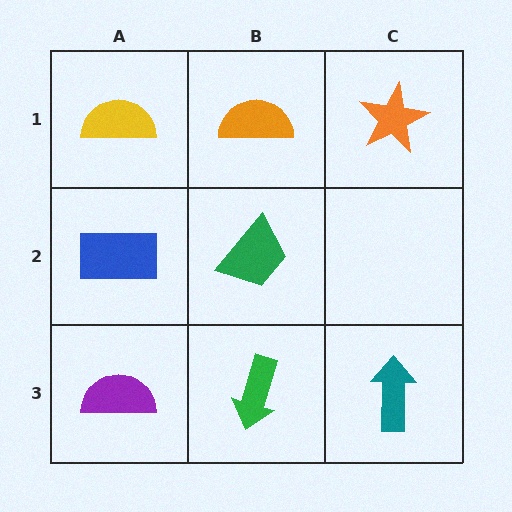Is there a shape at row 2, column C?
No, that cell is empty.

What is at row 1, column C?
An orange star.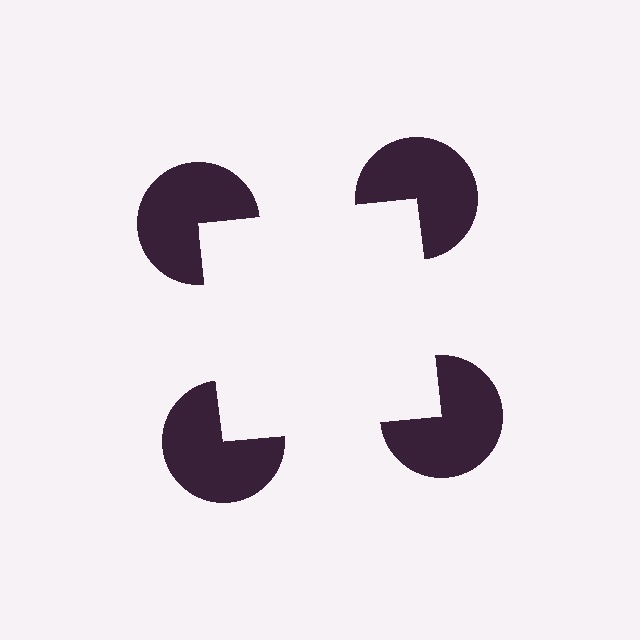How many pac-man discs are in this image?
There are 4 — one at each vertex of the illusory square.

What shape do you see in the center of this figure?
An illusory square — its edges are inferred from the aligned wedge cuts in the pac-man discs, not physically drawn.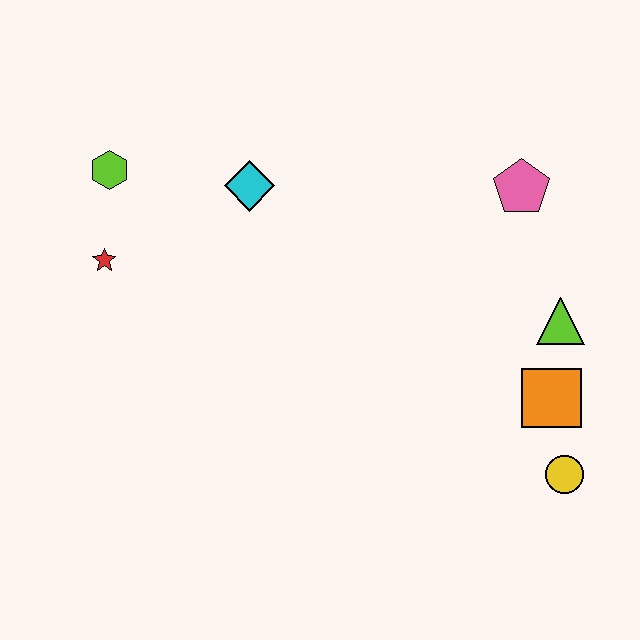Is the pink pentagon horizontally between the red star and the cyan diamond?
No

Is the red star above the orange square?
Yes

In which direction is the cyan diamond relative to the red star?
The cyan diamond is to the right of the red star.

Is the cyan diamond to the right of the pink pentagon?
No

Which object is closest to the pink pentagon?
The lime triangle is closest to the pink pentagon.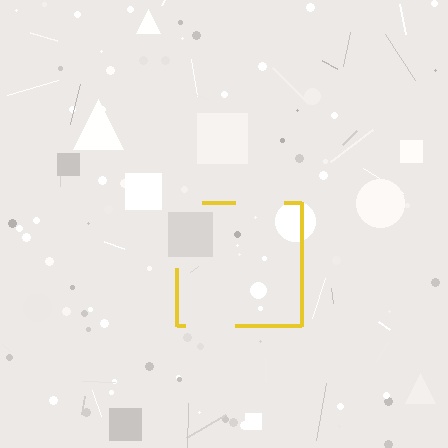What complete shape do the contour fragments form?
The contour fragments form a square.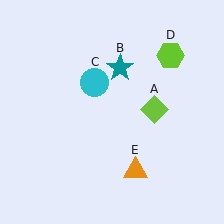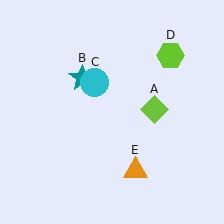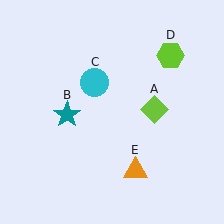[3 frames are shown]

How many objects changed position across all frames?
1 object changed position: teal star (object B).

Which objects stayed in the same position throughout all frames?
Lime diamond (object A) and cyan circle (object C) and lime hexagon (object D) and orange triangle (object E) remained stationary.